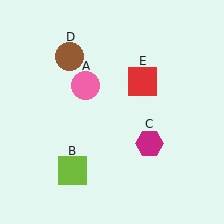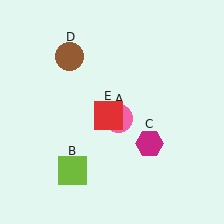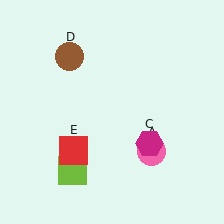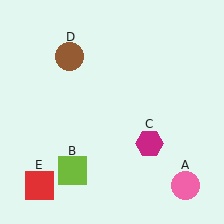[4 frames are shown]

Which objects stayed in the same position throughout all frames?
Lime square (object B) and magenta hexagon (object C) and brown circle (object D) remained stationary.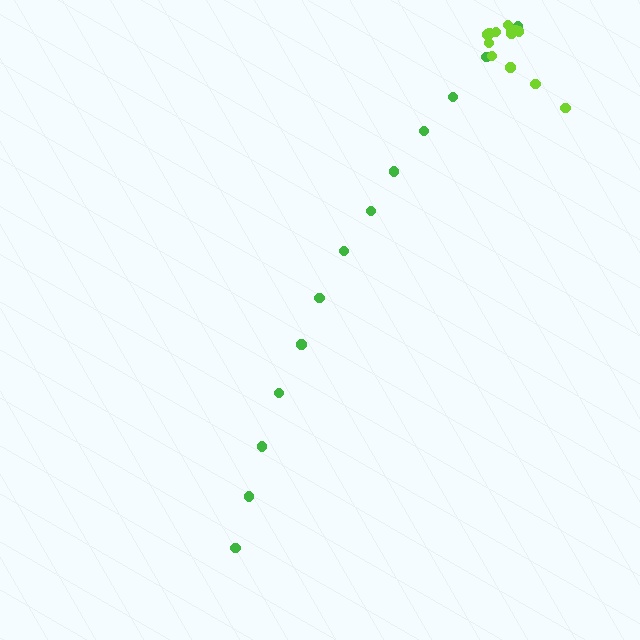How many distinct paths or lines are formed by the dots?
There are 2 distinct paths.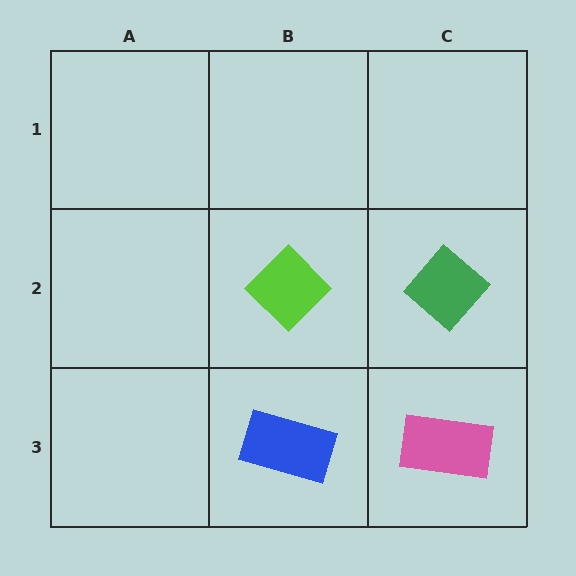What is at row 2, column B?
A lime diamond.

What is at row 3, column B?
A blue rectangle.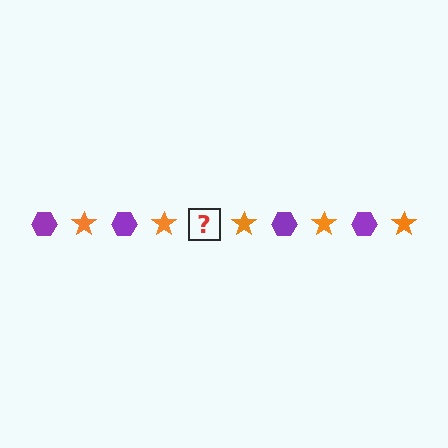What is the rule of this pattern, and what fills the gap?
The rule is that the pattern alternates between purple hexagon and orange star. The gap should be filled with a purple hexagon.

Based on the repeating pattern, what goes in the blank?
The blank should be a purple hexagon.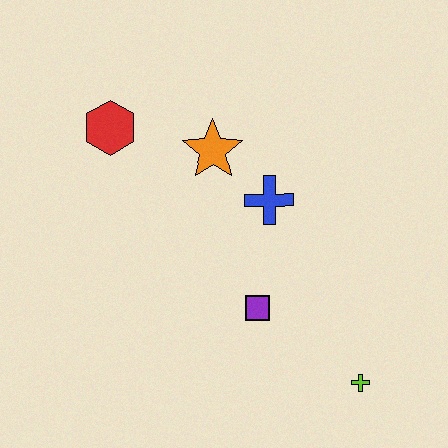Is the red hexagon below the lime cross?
No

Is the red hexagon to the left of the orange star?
Yes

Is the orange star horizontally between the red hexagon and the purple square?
Yes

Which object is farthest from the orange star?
The lime cross is farthest from the orange star.